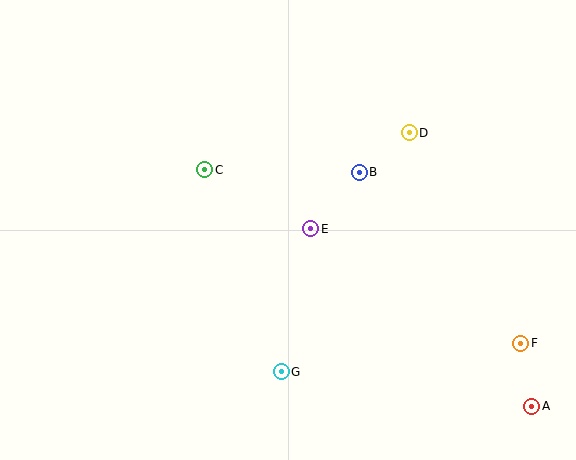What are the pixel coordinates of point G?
Point G is at (281, 372).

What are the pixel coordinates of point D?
Point D is at (409, 133).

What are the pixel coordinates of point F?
Point F is at (521, 343).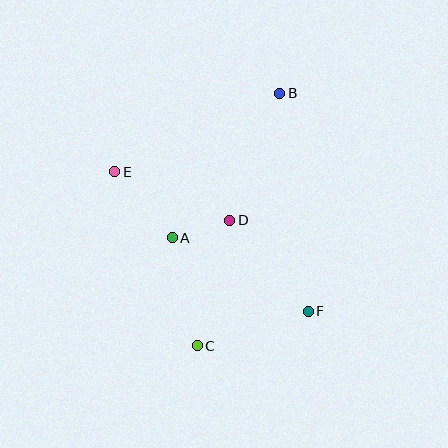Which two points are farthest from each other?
Points B and C are farthest from each other.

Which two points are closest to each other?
Points A and D are closest to each other.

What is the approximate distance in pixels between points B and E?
The distance between B and E is approximately 183 pixels.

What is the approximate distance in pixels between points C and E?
The distance between C and E is approximately 192 pixels.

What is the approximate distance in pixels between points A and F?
The distance between A and F is approximately 154 pixels.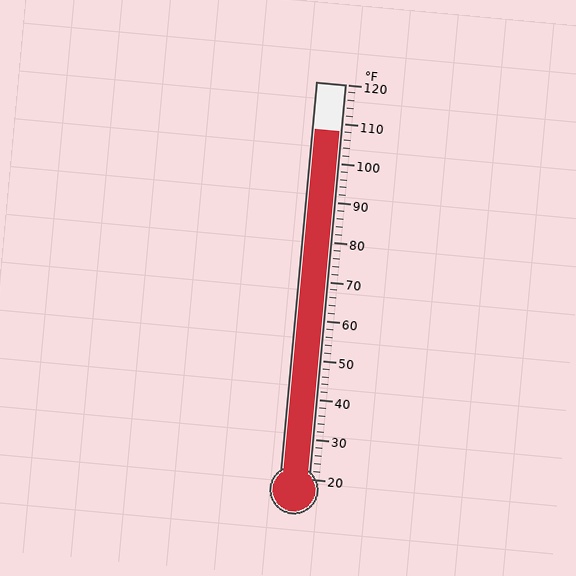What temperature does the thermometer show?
The thermometer shows approximately 108°F.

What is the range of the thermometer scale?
The thermometer scale ranges from 20°F to 120°F.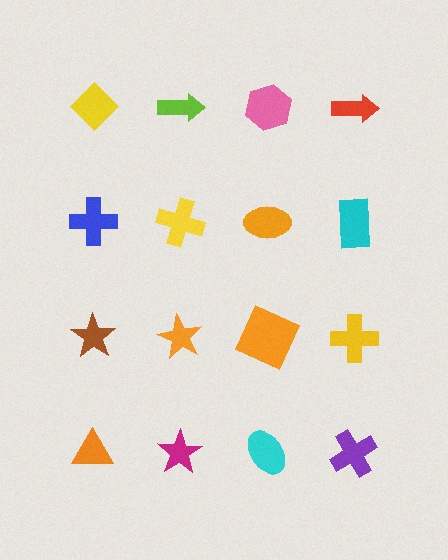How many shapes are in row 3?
4 shapes.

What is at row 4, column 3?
A cyan ellipse.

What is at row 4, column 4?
A purple cross.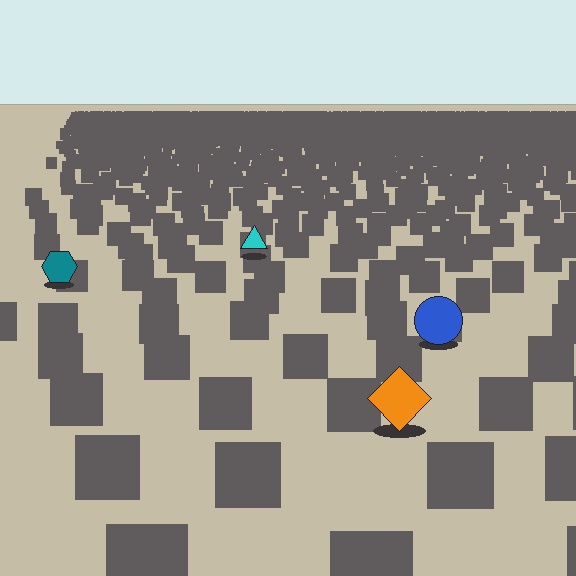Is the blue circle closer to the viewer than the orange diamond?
No. The orange diamond is closer — you can tell from the texture gradient: the ground texture is coarser near it.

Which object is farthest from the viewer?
The cyan triangle is farthest from the viewer. It appears smaller and the ground texture around it is denser.